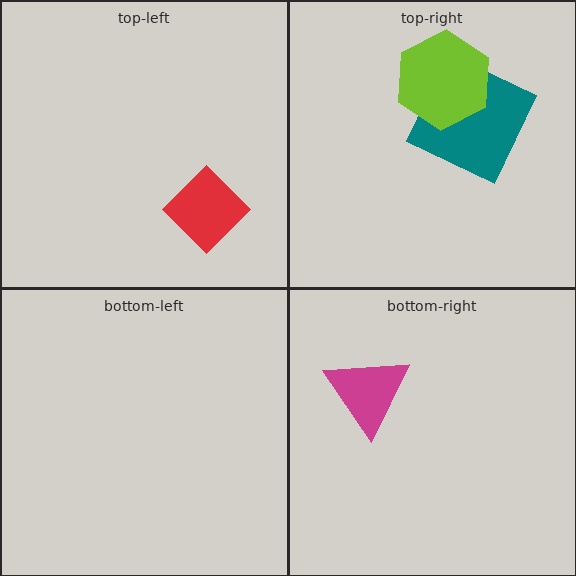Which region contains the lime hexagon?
The top-right region.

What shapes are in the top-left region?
The red diamond.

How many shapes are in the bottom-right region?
1.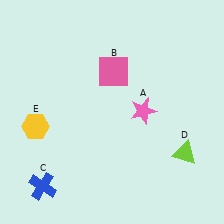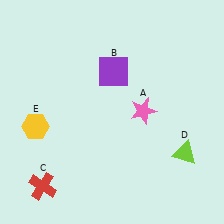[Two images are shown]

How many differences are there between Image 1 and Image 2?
There are 2 differences between the two images.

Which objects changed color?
B changed from pink to purple. C changed from blue to red.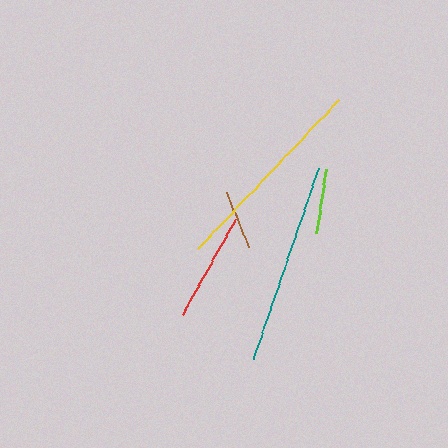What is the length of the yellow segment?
The yellow segment is approximately 205 pixels long.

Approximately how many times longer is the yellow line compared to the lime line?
The yellow line is approximately 3.1 times the length of the lime line.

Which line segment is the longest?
The yellow line is the longest at approximately 205 pixels.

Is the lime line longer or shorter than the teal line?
The teal line is longer than the lime line.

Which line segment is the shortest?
The brown line is the shortest at approximately 60 pixels.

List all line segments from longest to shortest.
From longest to shortest: yellow, teal, red, lime, brown.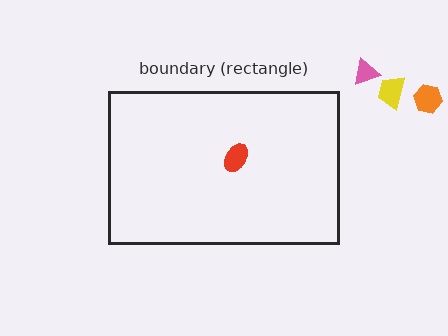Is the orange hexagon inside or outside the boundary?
Outside.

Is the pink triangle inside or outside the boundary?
Outside.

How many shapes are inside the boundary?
1 inside, 3 outside.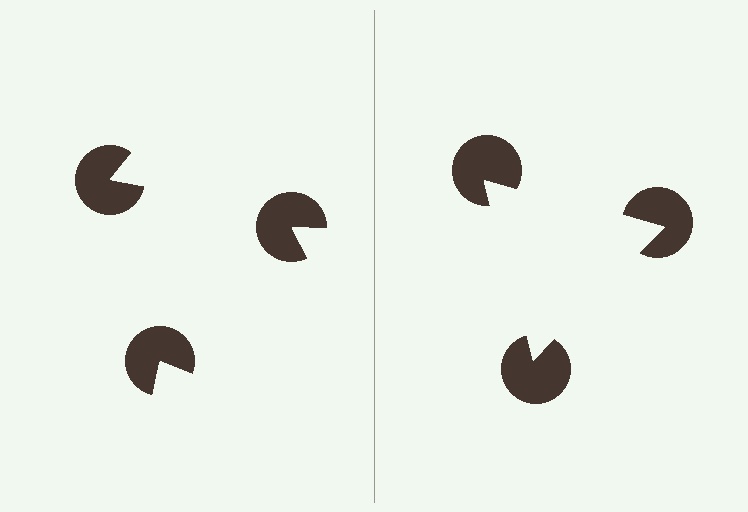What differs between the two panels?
The pac-man discs are positioned identically on both sides; only the wedge orientations differ. On the right they align to a triangle; on the left they are misaligned.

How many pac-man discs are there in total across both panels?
6 — 3 on each side.